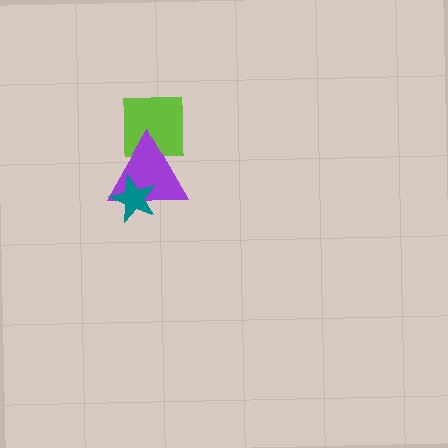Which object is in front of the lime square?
The purple triangle is in front of the lime square.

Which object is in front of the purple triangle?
The teal star is in front of the purple triangle.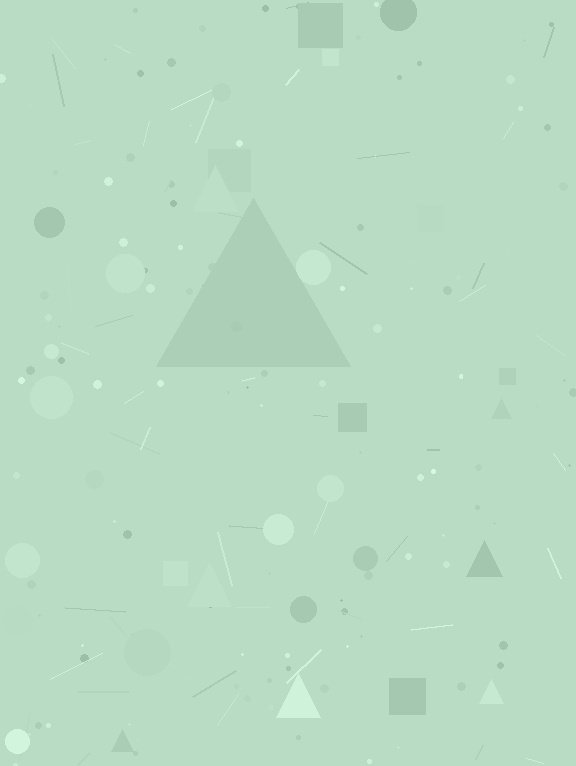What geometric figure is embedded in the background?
A triangle is embedded in the background.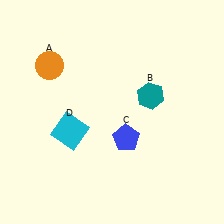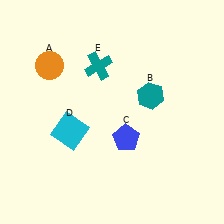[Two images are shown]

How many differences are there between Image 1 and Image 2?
There is 1 difference between the two images.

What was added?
A teal cross (E) was added in Image 2.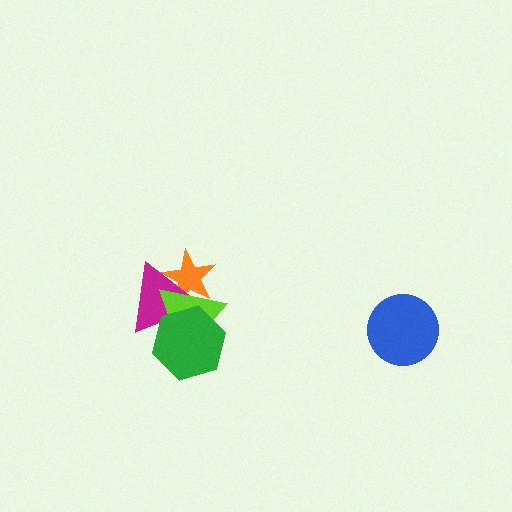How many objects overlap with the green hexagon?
2 objects overlap with the green hexagon.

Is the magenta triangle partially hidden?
Yes, it is partially covered by another shape.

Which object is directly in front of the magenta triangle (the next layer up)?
The lime triangle is directly in front of the magenta triangle.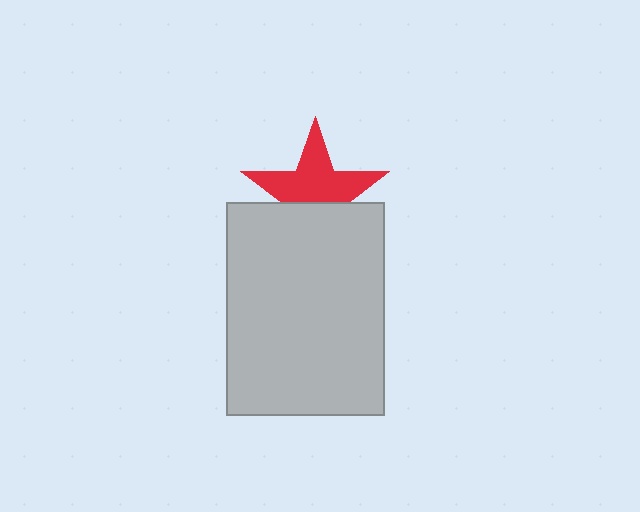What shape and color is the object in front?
The object in front is a light gray rectangle.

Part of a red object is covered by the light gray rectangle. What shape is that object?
It is a star.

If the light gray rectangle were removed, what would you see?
You would see the complete red star.